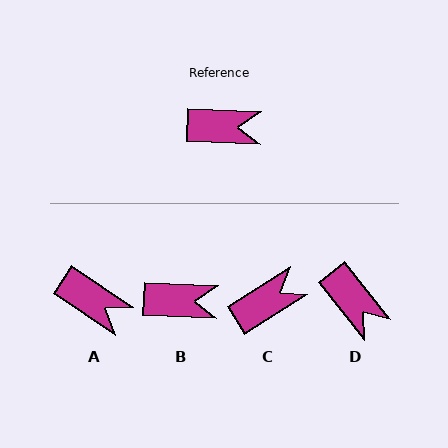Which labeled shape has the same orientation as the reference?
B.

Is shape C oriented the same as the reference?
No, it is off by about 35 degrees.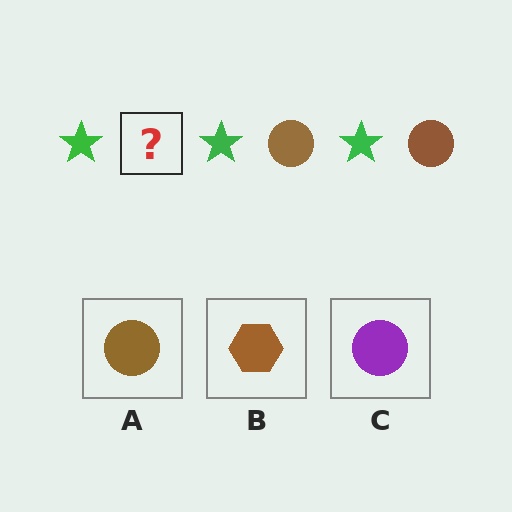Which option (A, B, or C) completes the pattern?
A.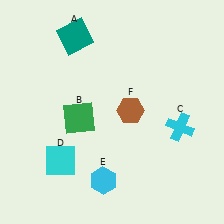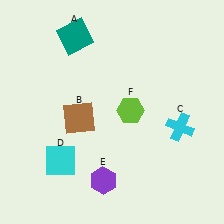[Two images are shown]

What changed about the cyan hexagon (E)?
In Image 1, E is cyan. In Image 2, it changed to purple.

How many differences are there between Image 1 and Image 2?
There are 3 differences between the two images.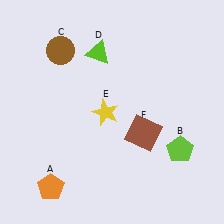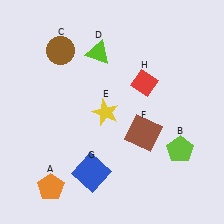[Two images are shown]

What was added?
A blue square (G), a red diamond (H) were added in Image 2.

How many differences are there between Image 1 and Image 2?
There are 2 differences between the two images.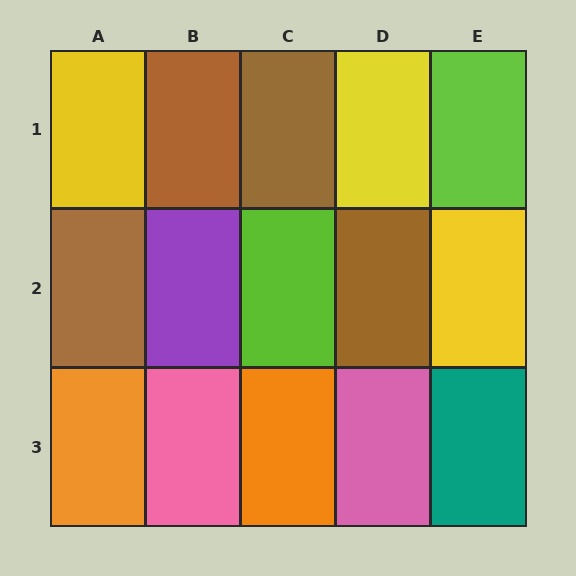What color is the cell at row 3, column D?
Pink.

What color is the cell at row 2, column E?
Yellow.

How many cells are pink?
2 cells are pink.